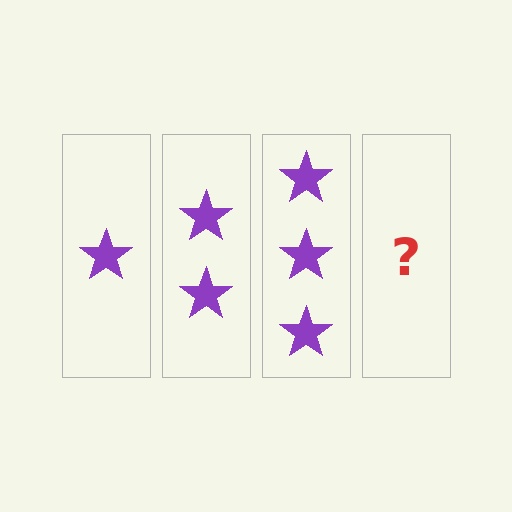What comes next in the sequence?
The next element should be 4 stars.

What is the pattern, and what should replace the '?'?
The pattern is that each step adds one more star. The '?' should be 4 stars.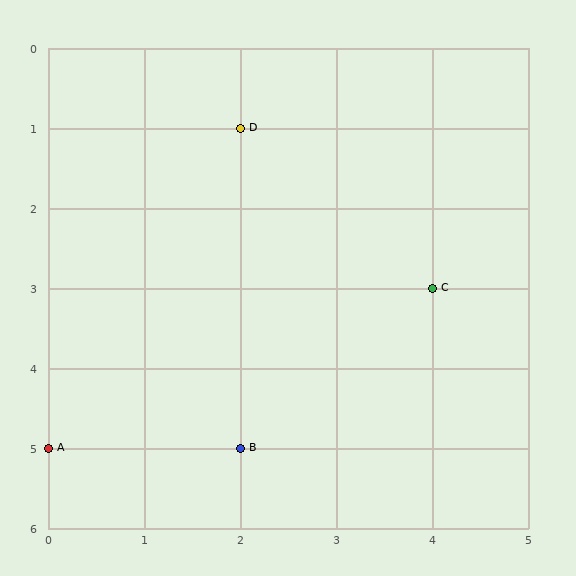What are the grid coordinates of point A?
Point A is at grid coordinates (0, 5).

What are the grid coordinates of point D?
Point D is at grid coordinates (2, 1).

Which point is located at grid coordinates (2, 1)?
Point D is at (2, 1).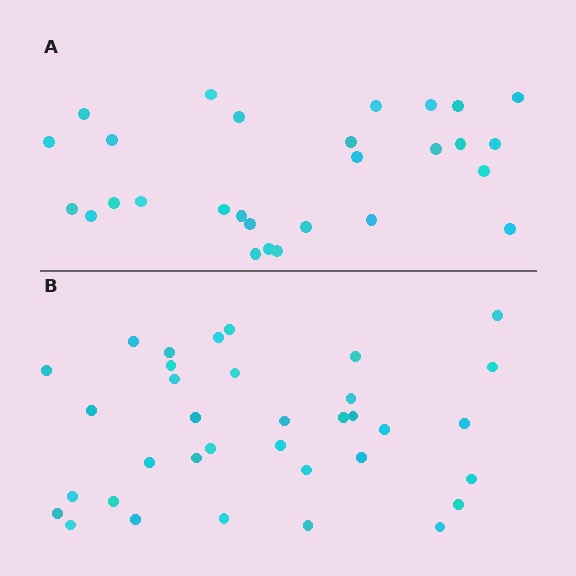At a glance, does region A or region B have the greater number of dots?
Region B (the bottom region) has more dots.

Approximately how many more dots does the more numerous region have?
Region B has roughly 8 or so more dots than region A.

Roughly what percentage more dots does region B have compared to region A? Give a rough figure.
About 25% more.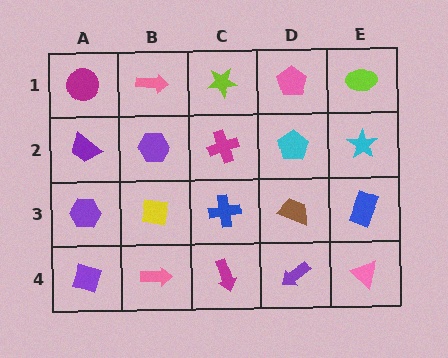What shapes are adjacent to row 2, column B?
A pink arrow (row 1, column B), a yellow square (row 3, column B), a purple trapezoid (row 2, column A), a magenta cross (row 2, column C).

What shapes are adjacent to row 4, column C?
A blue cross (row 3, column C), a pink arrow (row 4, column B), a purple arrow (row 4, column D).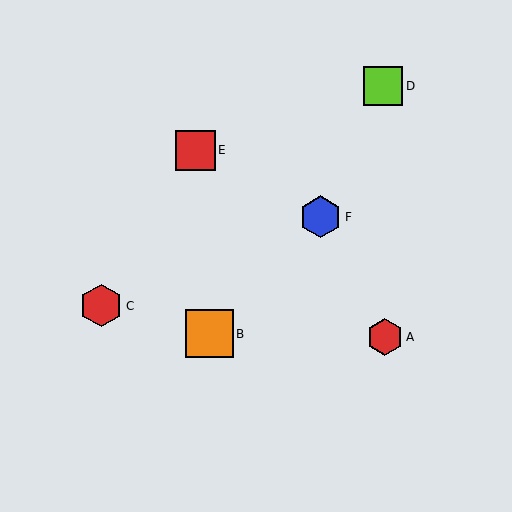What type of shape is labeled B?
Shape B is an orange square.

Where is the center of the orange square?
The center of the orange square is at (209, 334).